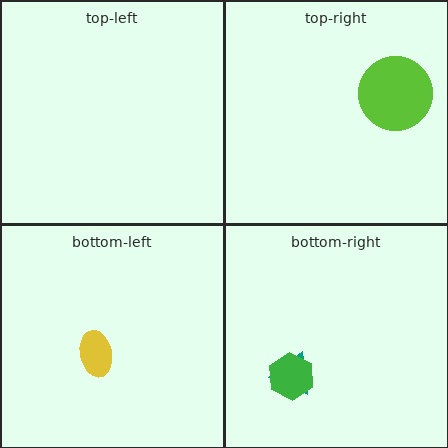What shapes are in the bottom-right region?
The teal triangle, the green hexagon.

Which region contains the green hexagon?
The bottom-right region.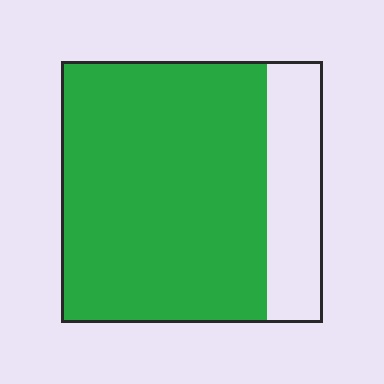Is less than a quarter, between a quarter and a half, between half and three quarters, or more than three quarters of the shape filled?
More than three quarters.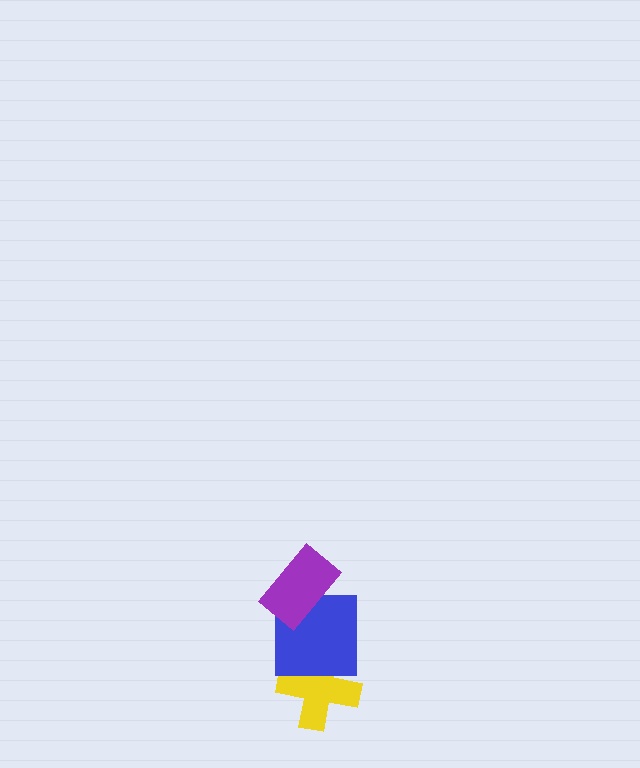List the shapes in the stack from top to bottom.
From top to bottom: the purple rectangle, the blue square, the yellow cross.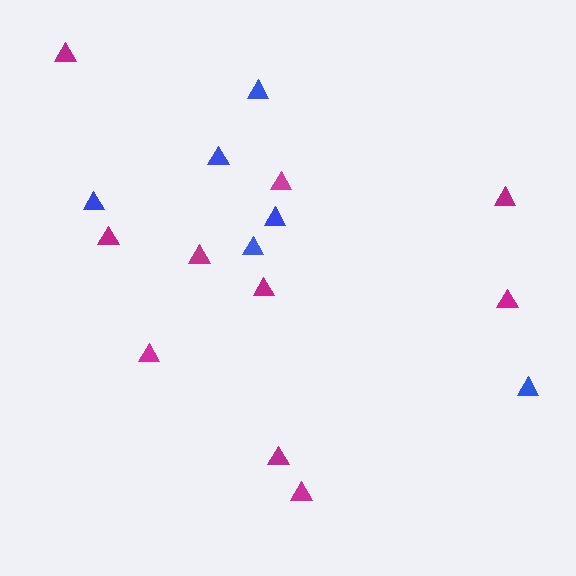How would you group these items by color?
There are 2 groups: one group of magenta triangles (10) and one group of blue triangles (6).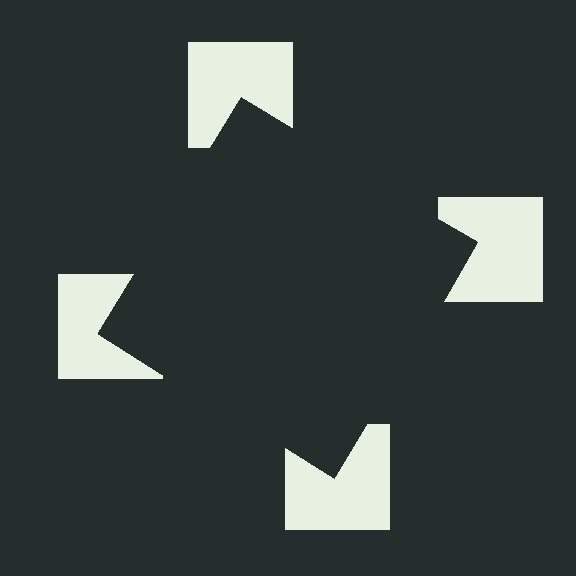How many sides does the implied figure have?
4 sides.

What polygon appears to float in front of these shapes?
An illusory square — its edges are inferred from the aligned wedge cuts in the notched squares, not physically drawn.